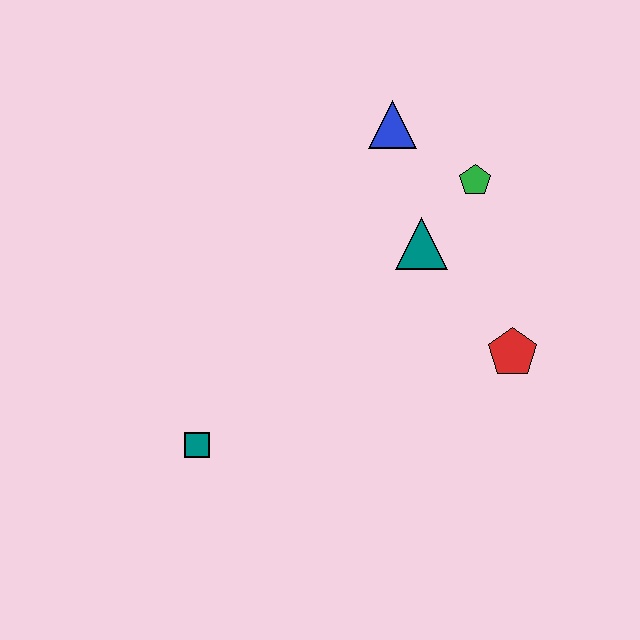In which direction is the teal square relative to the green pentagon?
The teal square is to the left of the green pentagon.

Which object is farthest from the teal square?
The green pentagon is farthest from the teal square.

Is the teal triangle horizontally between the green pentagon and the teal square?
Yes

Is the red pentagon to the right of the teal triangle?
Yes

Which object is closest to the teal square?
The teal triangle is closest to the teal square.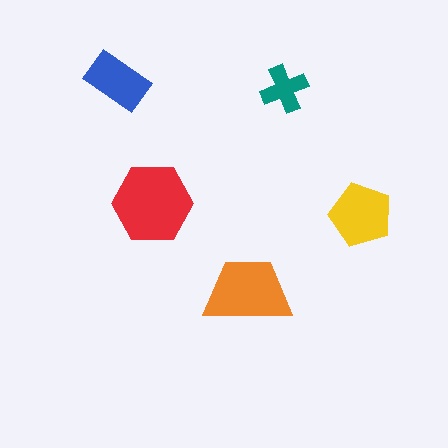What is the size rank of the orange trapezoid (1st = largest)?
2nd.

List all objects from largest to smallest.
The red hexagon, the orange trapezoid, the yellow pentagon, the blue rectangle, the teal cross.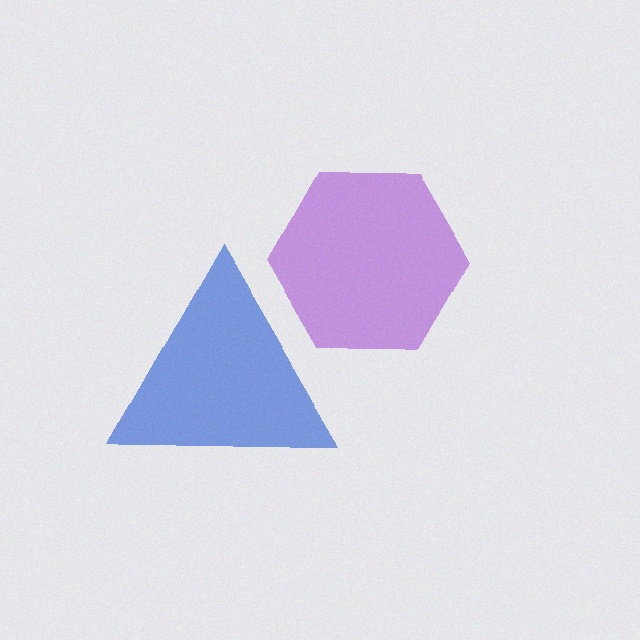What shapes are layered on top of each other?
The layered shapes are: a blue triangle, a purple hexagon.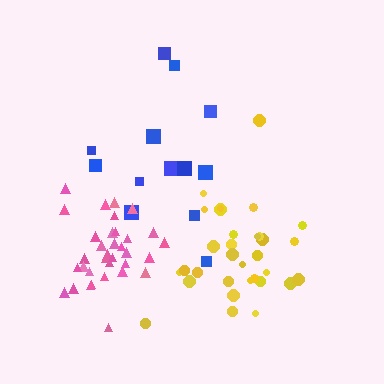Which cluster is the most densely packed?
Pink.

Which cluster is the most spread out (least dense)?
Blue.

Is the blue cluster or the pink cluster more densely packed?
Pink.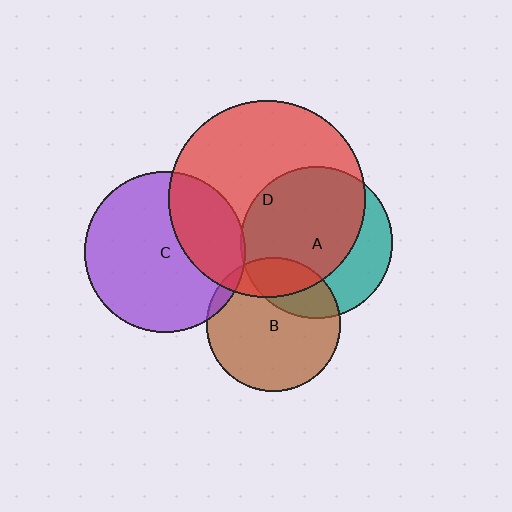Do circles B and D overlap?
Yes.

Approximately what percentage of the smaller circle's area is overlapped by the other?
Approximately 20%.